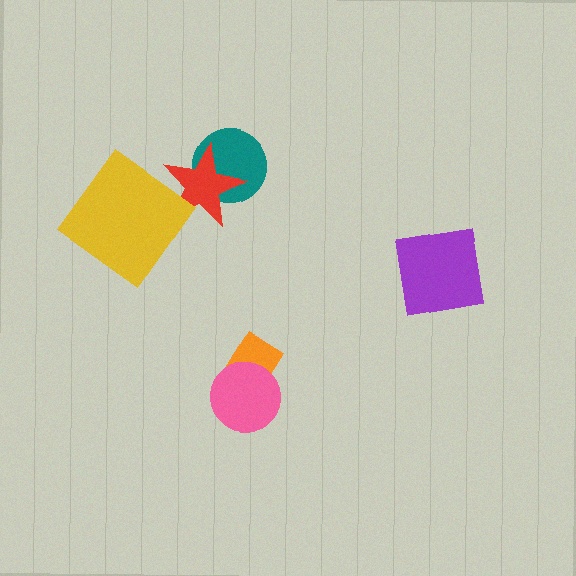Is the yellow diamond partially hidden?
No, no other shape covers it.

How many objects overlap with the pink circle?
1 object overlaps with the pink circle.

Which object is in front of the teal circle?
The red star is in front of the teal circle.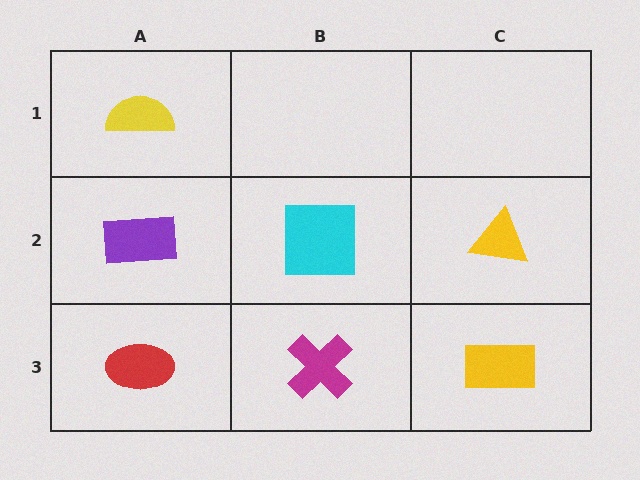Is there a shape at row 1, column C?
No, that cell is empty.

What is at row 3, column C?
A yellow rectangle.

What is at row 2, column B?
A cyan square.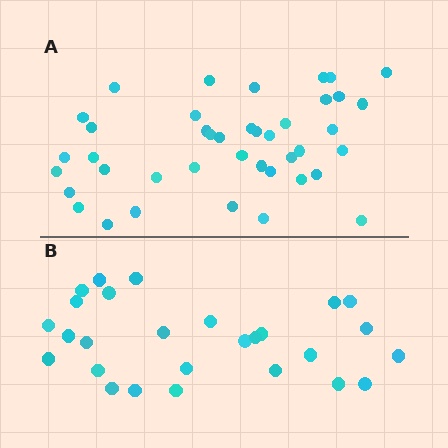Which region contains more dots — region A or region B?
Region A (the top region) has more dots.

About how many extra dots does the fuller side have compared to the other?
Region A has approximately 15 more dots than region B.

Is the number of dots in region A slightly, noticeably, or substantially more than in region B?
Region A has substantially more. The ratio is roughly 1.5 to 1.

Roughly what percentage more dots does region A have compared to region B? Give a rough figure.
About 50% more.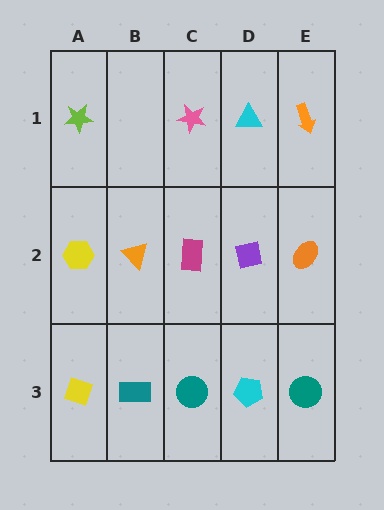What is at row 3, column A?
A yellow diamond.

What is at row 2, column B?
An orange triangle.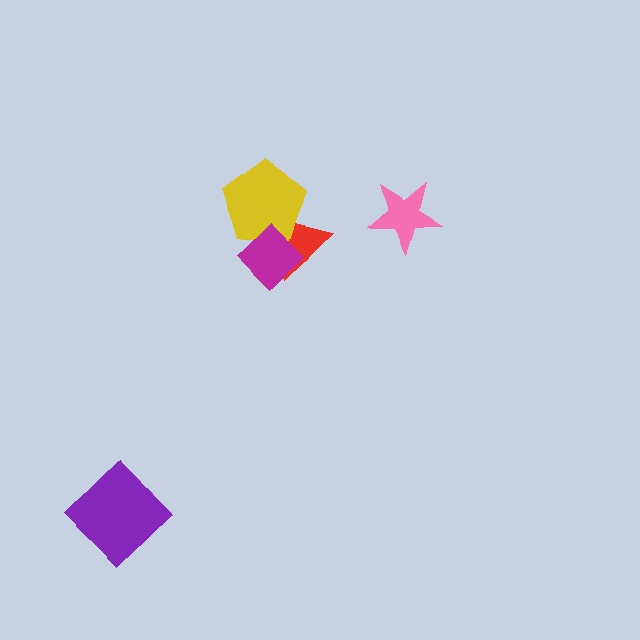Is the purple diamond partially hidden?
No, no other shape covers it.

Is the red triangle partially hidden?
Yes, it is partially covered by another shape.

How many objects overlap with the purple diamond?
0 objects overlap with the purple diamond.